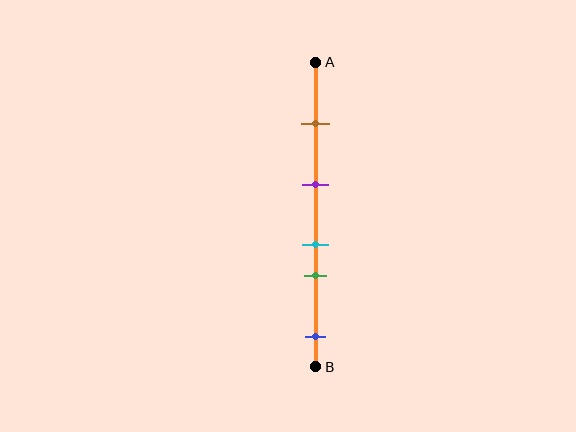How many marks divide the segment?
There are 5 marks dividing the segment.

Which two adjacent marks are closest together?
The cyan and green marks are the closest adjacent pair.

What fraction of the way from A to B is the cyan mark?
The cyan mark is approximately 60% (0.6) of the way from A to B.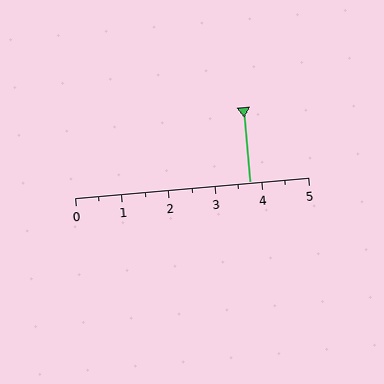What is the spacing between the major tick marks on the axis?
The major ticks are spaced 1 apart.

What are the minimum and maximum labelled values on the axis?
The axis runs from 0 to 5.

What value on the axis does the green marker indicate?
The marker indicates approximately 3.8.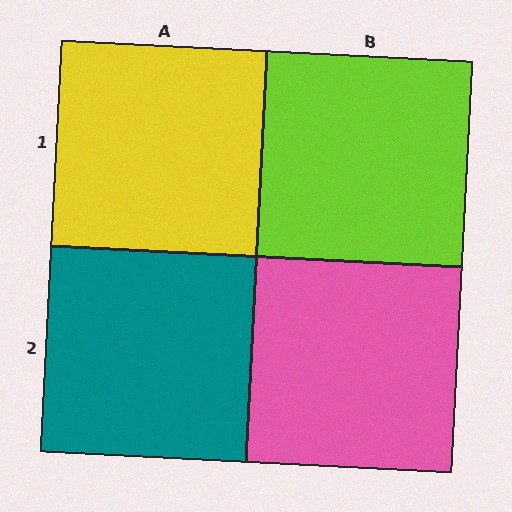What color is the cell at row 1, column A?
Yellow.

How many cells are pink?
1 cell is pink.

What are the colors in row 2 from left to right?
Teal, pink.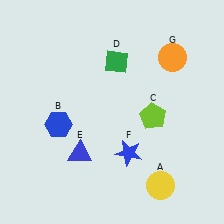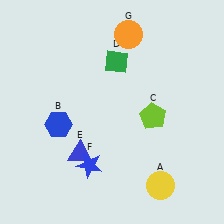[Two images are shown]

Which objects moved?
The objects that moved are: the blue star (F), the orange circle (G).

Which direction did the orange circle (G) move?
The orange circle (G) moved left.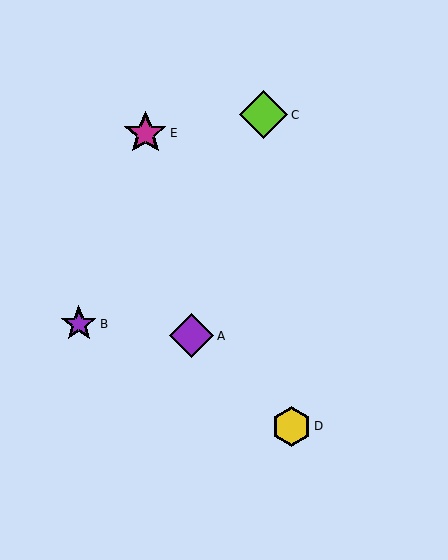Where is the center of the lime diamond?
The center of the lime diamond is at (264, 115).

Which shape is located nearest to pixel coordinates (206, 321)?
The purple diamond (labeled A) at (192, 336) is nearest to that location.